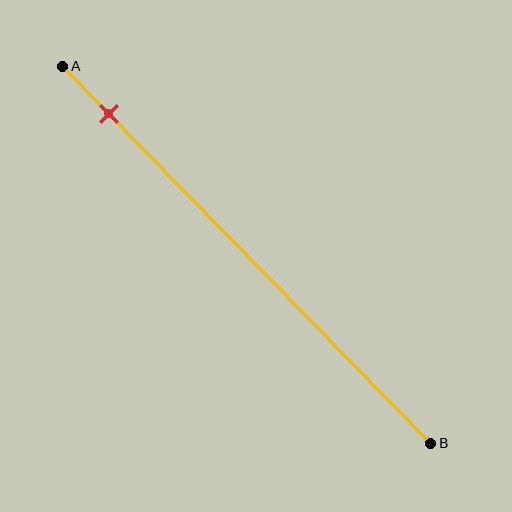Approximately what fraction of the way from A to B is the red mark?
The red mark is approximately 15% of the way from A to B.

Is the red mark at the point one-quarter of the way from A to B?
No, the mark is at about 15% from A, not at the 25% one-quarter point.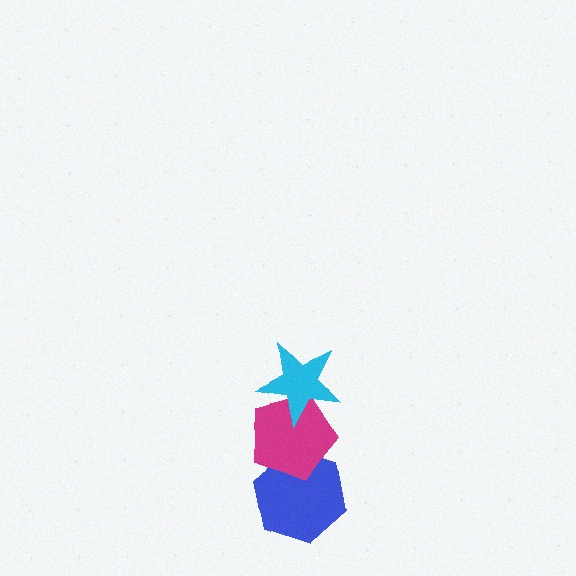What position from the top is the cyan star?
The cyan star is 1st from the top.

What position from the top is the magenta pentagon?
The magenta pentagon is 2nd from the top.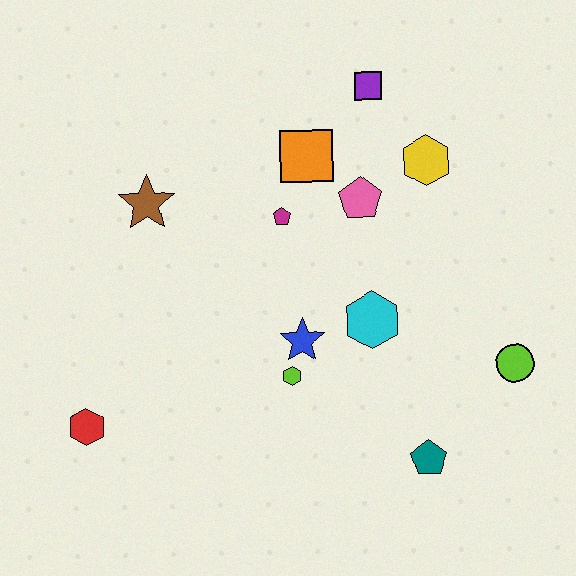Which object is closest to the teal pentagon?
The lime circle is closest to the teal pentagon.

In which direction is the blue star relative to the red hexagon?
The blue star is to the right of the red hexagon.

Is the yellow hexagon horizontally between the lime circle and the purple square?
Yes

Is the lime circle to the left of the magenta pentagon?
No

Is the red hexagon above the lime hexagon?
No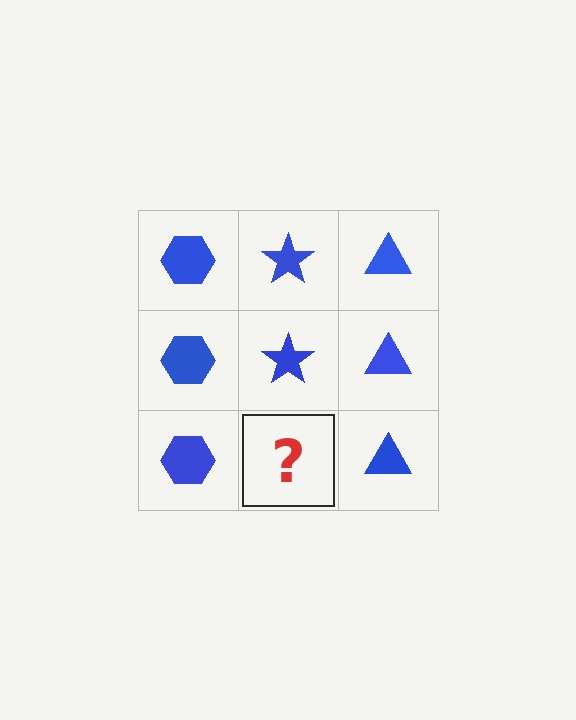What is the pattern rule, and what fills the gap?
The rule is that each column has a consistent shape. The gap should be filled with a blue star.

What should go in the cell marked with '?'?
The missing cell should contain a blue star.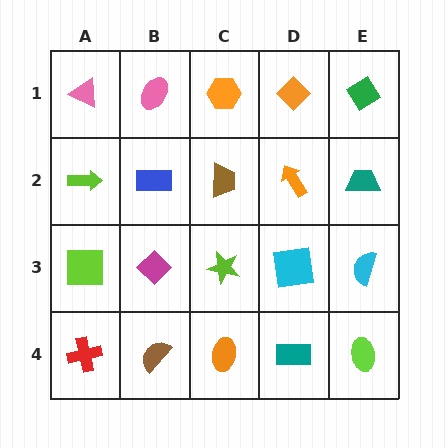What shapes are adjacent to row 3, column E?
A teal trapezoid (row 2, column E), a lime ellipse (row 4, column E), a cyan square (row 3, column D).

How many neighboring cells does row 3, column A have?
3.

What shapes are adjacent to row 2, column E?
A green diamond (row 1, column E), a cyan semicircle (row 3, column E), an orange arrow (row 2, column D).